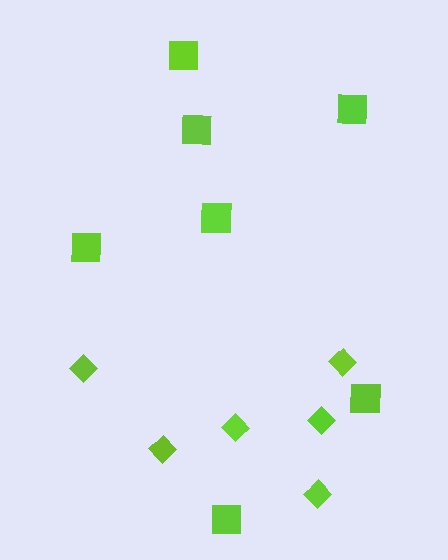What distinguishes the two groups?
There are 2 groups: one group of diamonds (6) and one group of squares (7).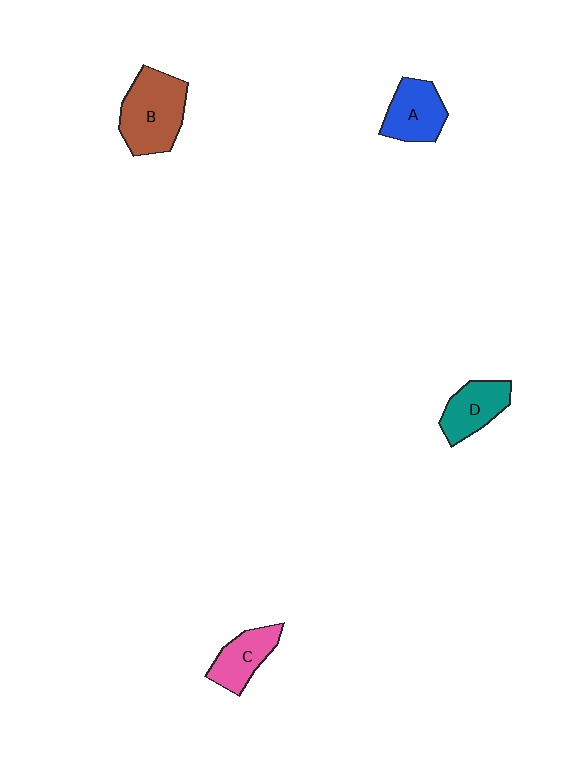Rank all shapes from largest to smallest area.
From largest to smallest: B (brown), A (blue), D (teal), C (pink).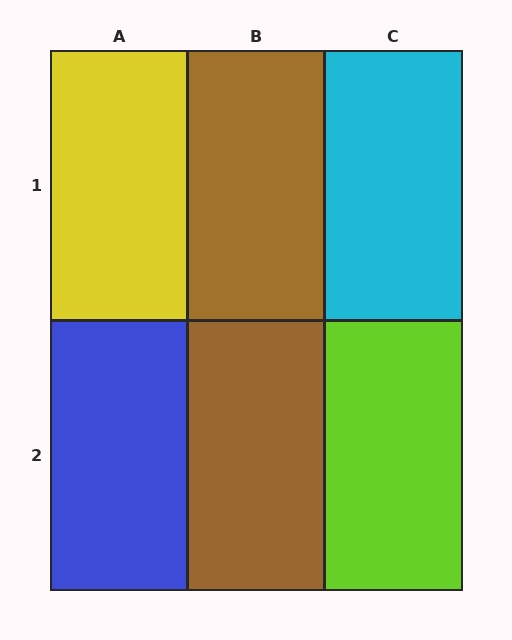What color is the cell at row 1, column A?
Yellow.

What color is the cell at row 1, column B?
Brown.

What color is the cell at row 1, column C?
Cyan.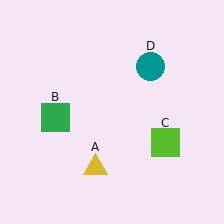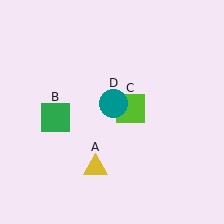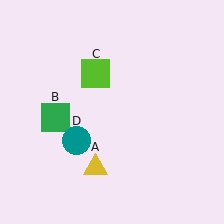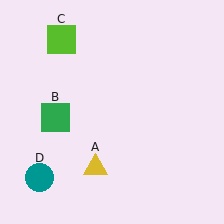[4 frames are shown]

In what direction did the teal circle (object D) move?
The teal circle (object D) moved down and to the left.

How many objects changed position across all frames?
2 objects changed position: lime square (object C), teal circle (object D).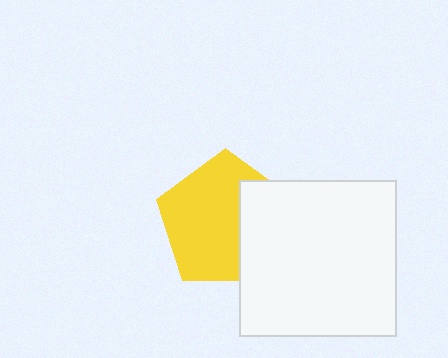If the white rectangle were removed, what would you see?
You would see the complete yellow pentagon.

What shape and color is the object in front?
The object in front is a white rectangle.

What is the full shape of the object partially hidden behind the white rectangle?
The partially hidden object is a yellow pentagon.